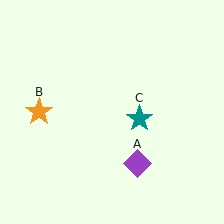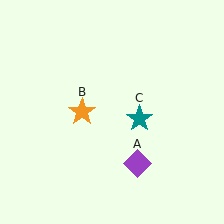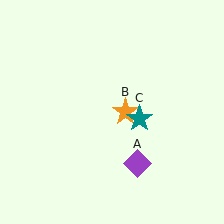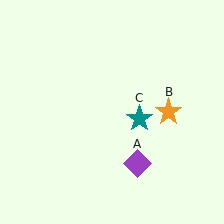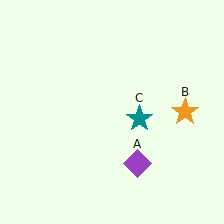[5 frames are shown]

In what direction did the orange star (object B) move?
The orange star (object B) moved right.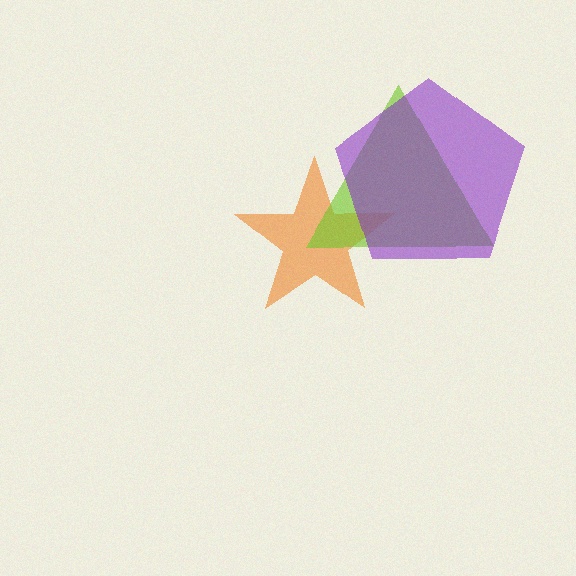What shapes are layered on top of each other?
The layered shapes are: an orange star, a lime triangle, a purple pentagon.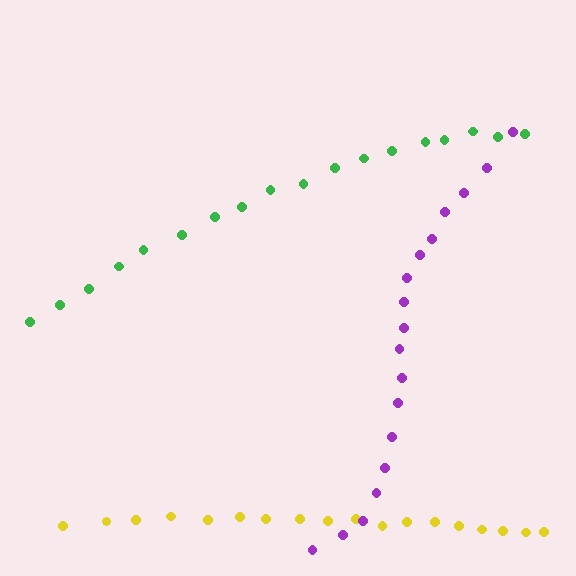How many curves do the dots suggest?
There are 3 distinct paths.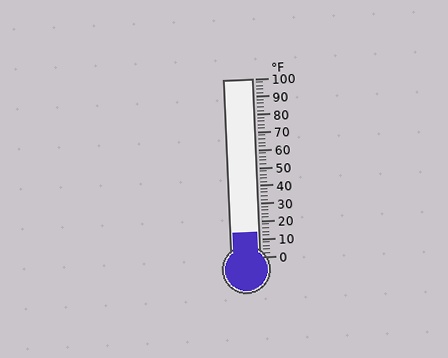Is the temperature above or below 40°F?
The temperature is below 40°F.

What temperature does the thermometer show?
The thermometer shows approximately 14°F.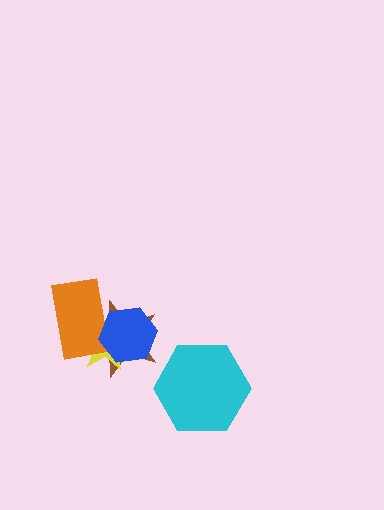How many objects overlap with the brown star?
3 objects overlap with the brown star.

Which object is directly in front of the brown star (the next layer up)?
The yellow star is directly in front of the brown star.